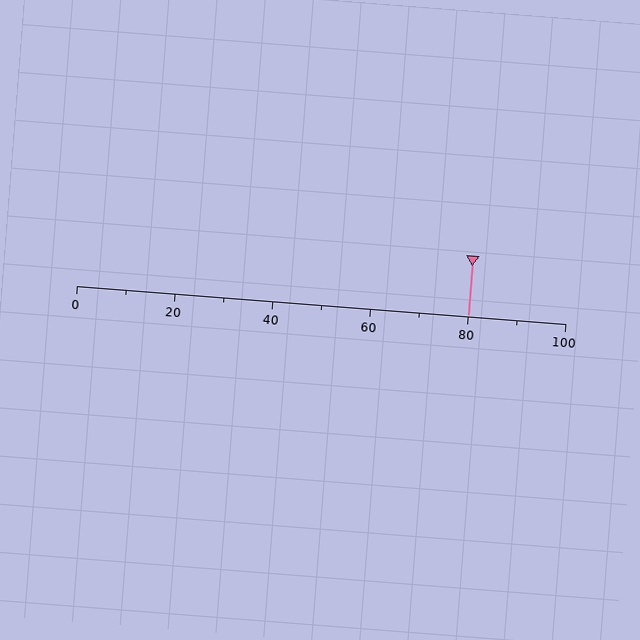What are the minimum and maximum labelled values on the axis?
The axis runs from 0 to 100.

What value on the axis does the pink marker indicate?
The marker indicates approximately 80.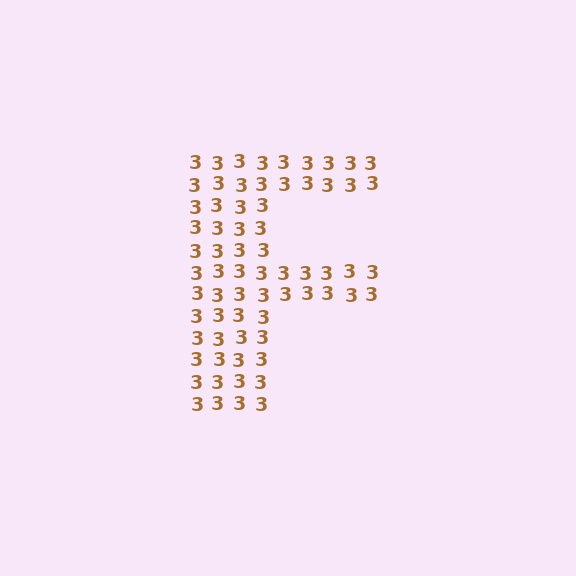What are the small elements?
The small elements are digit 3's.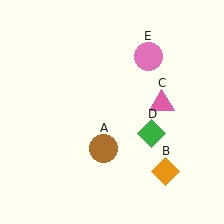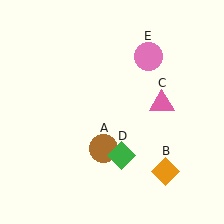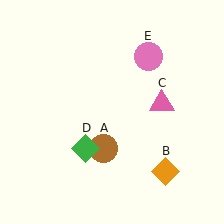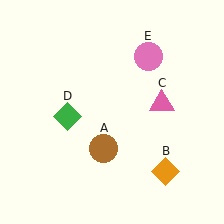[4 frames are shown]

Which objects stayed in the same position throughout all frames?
Brown circle (object A) and orange diamond (object B) and pink triangle (object C) and pink circle (object E) remained stationary.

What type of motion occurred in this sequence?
The green diamond (object D) rotated clockwise around the center of the scene.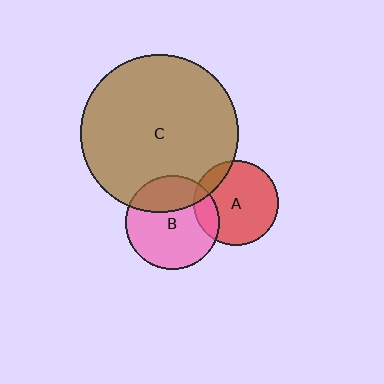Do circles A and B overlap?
Yes.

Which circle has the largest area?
Circle C (brown).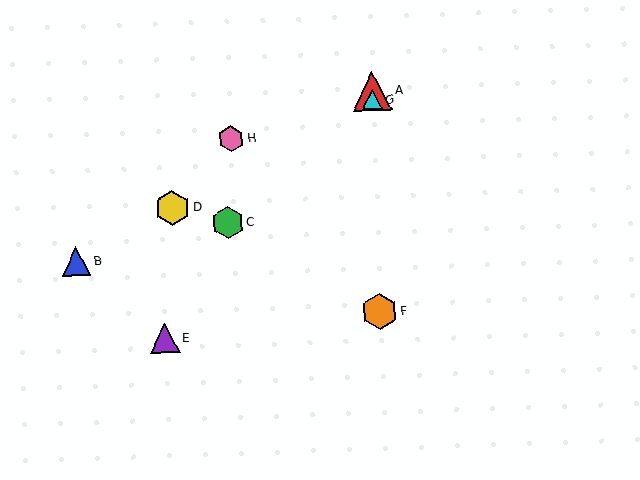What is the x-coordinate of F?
Object F is at x≈380.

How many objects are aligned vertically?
3 objects (A, F, G) are aligned vertically.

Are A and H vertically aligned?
No, A is at x≈372 and H is at x≈231.